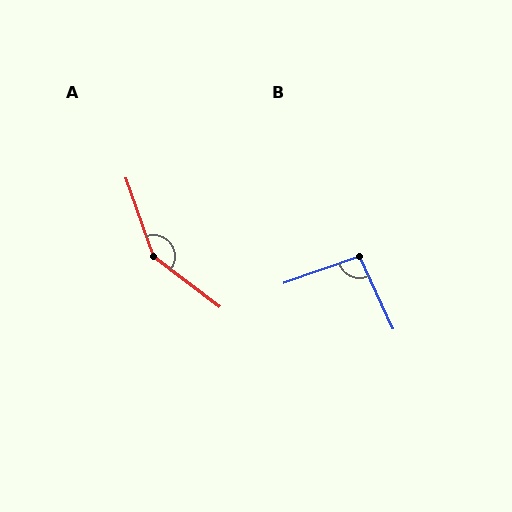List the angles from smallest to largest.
B (96°), A (146°).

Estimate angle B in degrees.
Approximately 96 degrees.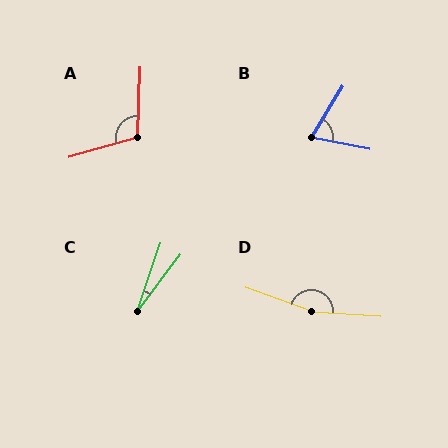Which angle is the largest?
D, at approximately 164 degrees.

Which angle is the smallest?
C, at approximately 18 degrees.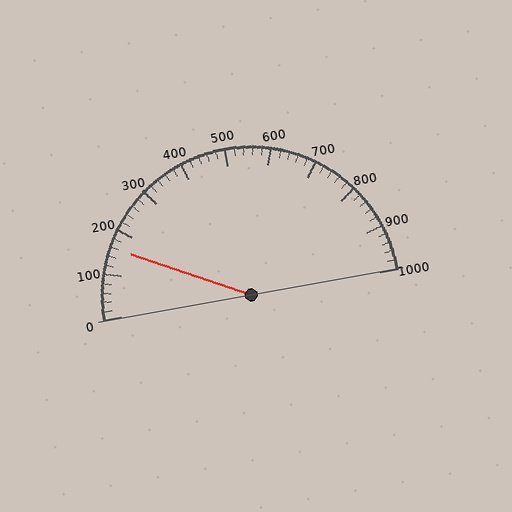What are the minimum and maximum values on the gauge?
The gauge ranges from 0 to 1000.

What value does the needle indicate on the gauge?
The needle indicates approximately 160.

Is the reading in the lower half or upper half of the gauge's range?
The reading is in the lower half of the range (0 to 1000).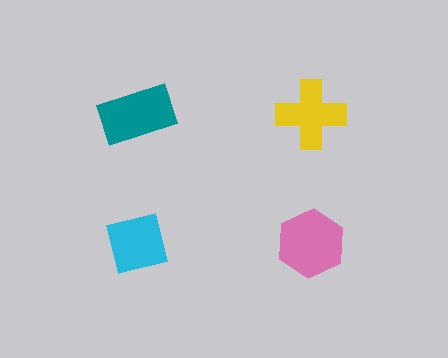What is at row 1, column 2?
A yellow cross.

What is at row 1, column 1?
A teal rectangle.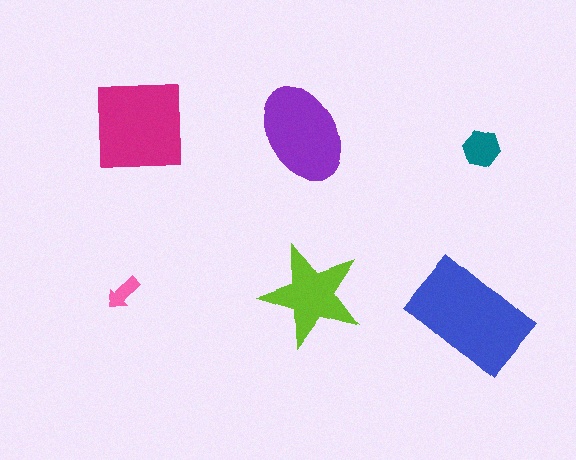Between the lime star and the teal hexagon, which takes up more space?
The lime star.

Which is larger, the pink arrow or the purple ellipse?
The purple ellipse.